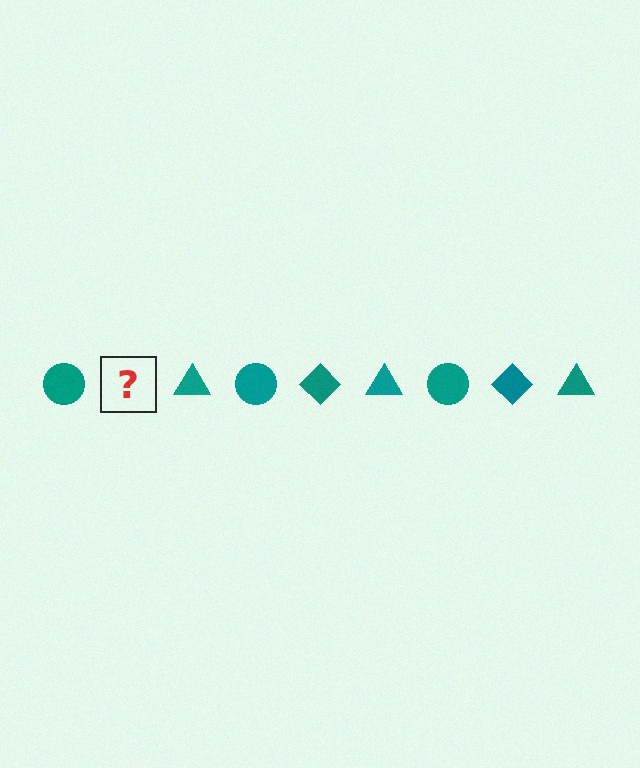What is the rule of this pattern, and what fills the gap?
The rule is that the pattern cycles through circle, diamond, triangle shapes in teal. The gap should be filled with a teal diamond.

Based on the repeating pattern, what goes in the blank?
The blank should be a teal diamond.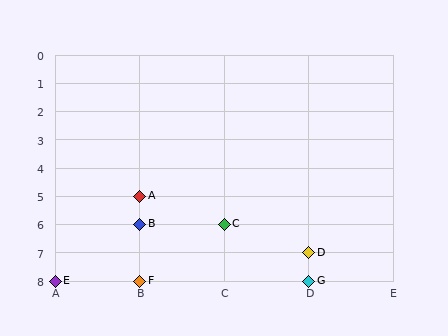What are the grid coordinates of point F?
Point F is at grid coordinates (B, 8).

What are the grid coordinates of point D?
Point D is at grid coordinates (D, 7).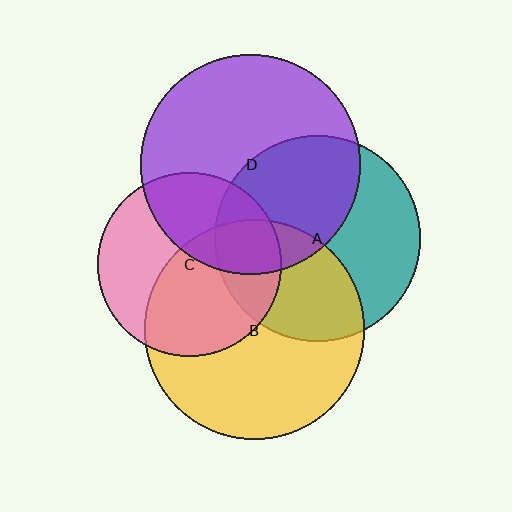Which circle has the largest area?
Circle D (purple).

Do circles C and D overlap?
Yes.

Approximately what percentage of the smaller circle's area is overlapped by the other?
Approximately 35%.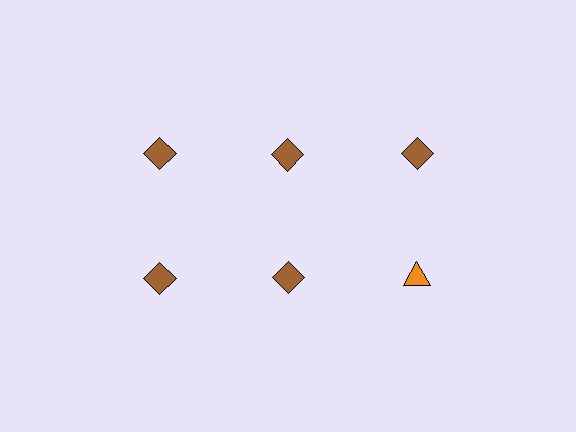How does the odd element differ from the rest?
It differs in both color (orange instead of brown) and shape (triangle instead of diamond).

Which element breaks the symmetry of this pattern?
The orange triangle in the second row, center column breaks the symmetry. All other shapes are brown diamonds.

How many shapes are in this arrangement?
There are 6 shapes arranged in a grid pattern.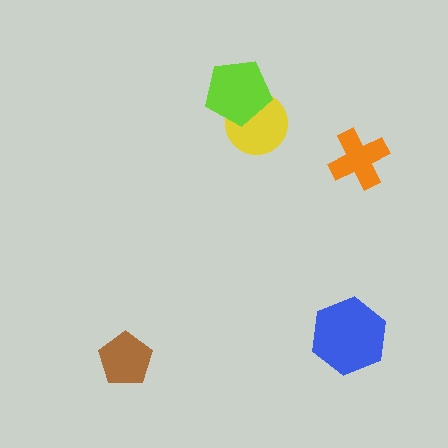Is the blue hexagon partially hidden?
No, no other shape covers it.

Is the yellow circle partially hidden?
Yes, it is partially covered by another shape.